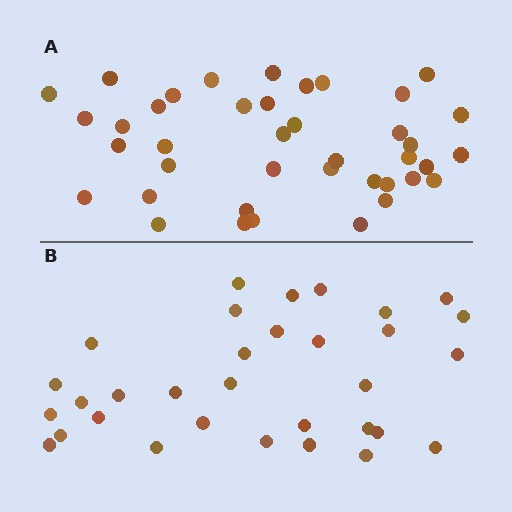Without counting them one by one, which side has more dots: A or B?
Region A (the top region) has more dots.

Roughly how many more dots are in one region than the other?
Region A has roughly 8 or so more dots than region B.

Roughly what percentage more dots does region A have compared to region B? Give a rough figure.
About 25% more.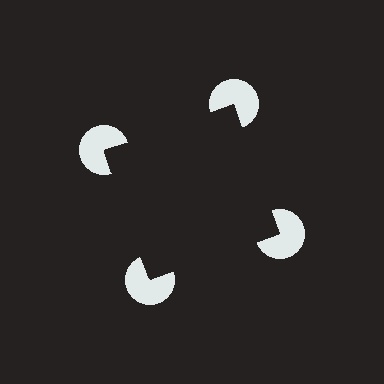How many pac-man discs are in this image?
There are 4 — one at each vertex of the illusory square.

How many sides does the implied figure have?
4 sides.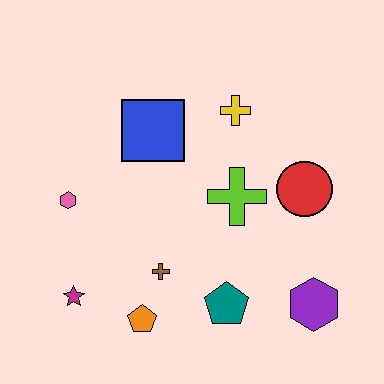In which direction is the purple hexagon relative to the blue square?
The purple hexagon is below the blue square.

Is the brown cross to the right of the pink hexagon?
Yes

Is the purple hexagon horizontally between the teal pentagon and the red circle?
No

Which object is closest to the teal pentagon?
The brown cross is closest to the teal pentagon.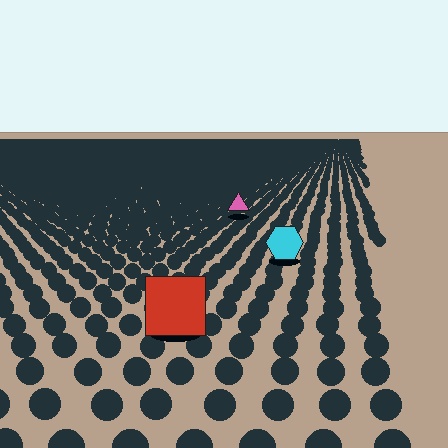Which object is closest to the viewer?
The red square is closest. The texture marks near it are larger and more spread out.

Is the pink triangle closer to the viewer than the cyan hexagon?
No. The cyan hexagon is closer — you can tell from the texture gradient: the ground texture is coarser near it.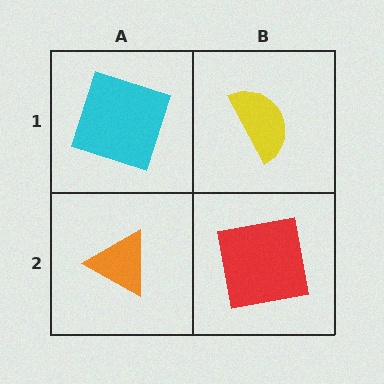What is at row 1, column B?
A yellow semicircle.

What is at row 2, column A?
An orange triangle.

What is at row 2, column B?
A red square.